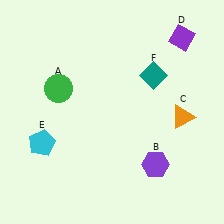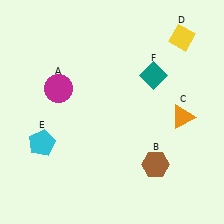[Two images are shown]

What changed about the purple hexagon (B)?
In Image 1, B is purple. In Image 2, it changed to brown.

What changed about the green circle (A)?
In Image 1, A is green. In Image 2, it changed to magenta.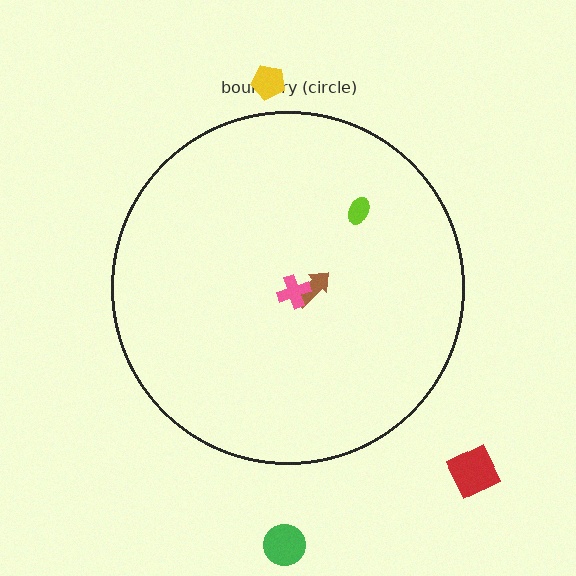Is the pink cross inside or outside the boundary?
Inside.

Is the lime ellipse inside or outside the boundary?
Inside.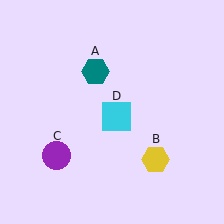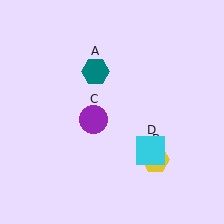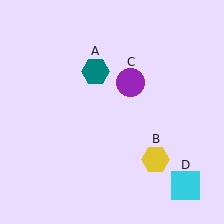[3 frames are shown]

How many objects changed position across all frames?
2 objects changed position: purple circle (object C), cyan square (object D).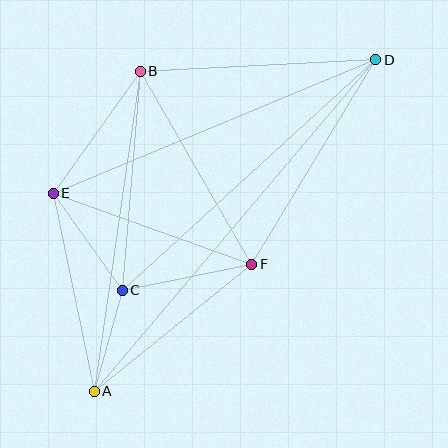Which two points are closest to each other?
Points A and C are closest to each other.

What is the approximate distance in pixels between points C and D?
The distance between C and D is approximately 342 pixels.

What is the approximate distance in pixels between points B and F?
The distance between B and F is approximately 223 pixels.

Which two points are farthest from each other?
Points A and D are farthest from each other.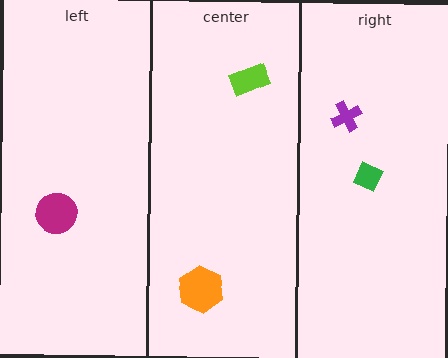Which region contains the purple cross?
The right region.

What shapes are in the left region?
The magenta circle.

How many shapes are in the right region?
2.